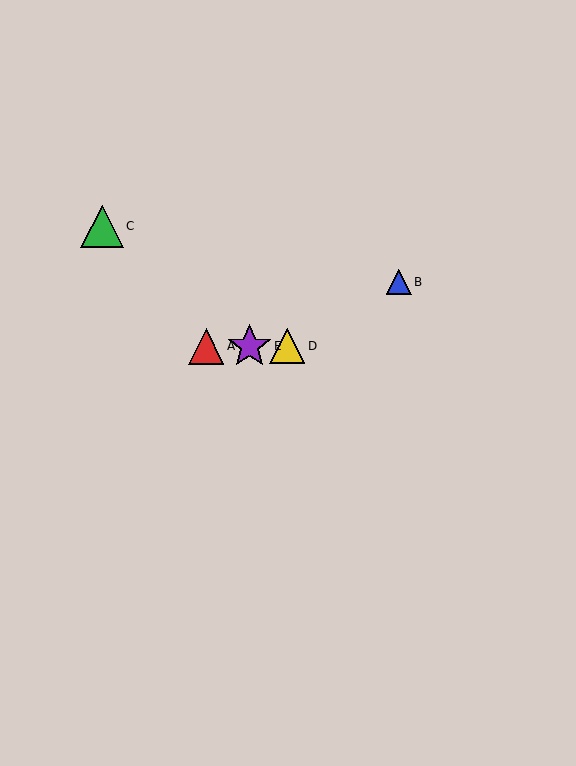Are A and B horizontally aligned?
No, A is at y≈346 and B is at y≈282.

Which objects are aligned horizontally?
Objects A, D, E are aligned horizontally.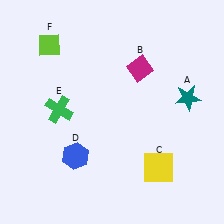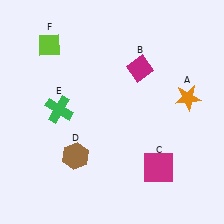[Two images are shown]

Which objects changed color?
A changed from teal to orange. C changed from yellow to magenta. D changed from blue to brown.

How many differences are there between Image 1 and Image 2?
There are 3 differences between the two images.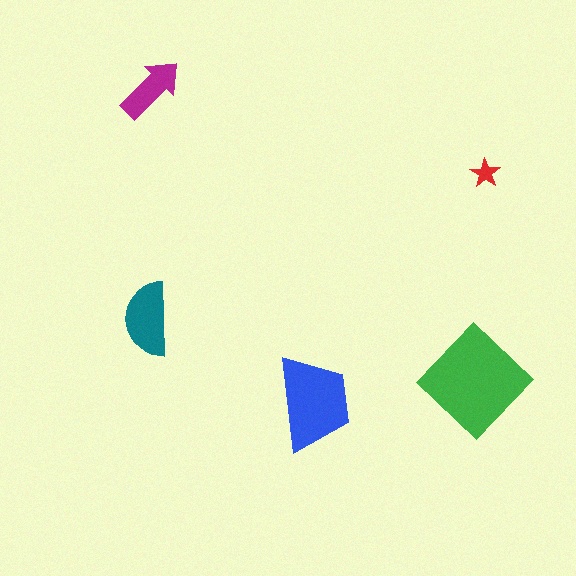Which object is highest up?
The magenta arrow is topmost.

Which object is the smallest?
The red star.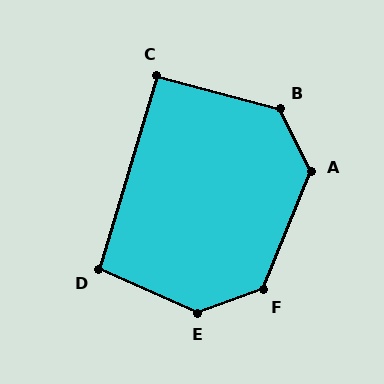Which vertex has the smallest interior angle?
C, at approximately 92 degrees.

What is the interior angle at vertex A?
Approximately 132 degrees (obtuse).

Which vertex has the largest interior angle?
E, at approximately 137 degrees.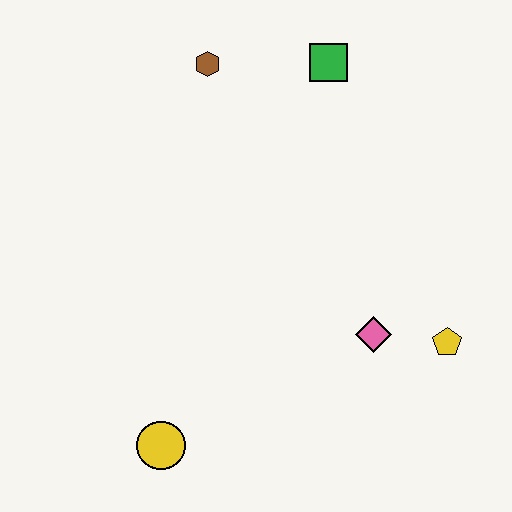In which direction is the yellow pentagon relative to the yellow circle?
The yellow pentagon is to the right of the yellow circle.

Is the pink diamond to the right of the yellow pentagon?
No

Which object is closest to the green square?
The brown hexagon is closest to the green square.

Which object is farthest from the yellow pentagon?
The brown hexagon is farthest from the yellow pentagon.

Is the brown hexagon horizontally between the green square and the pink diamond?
No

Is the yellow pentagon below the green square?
Yes